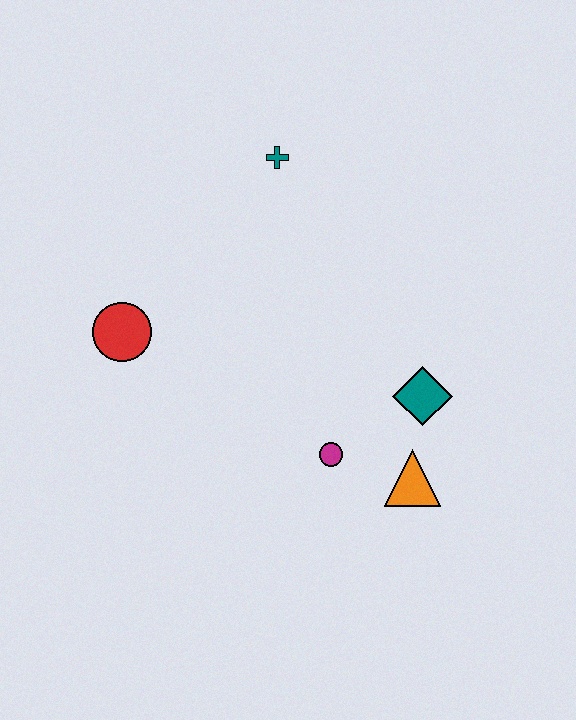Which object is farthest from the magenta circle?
The teal cross is farthest from the magenta circle.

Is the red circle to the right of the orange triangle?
No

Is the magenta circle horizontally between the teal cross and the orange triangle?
Yes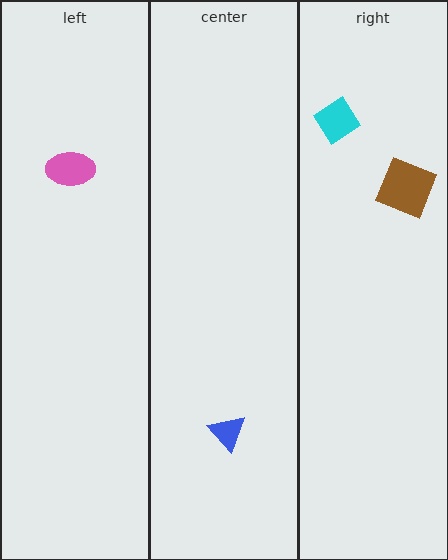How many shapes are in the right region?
2.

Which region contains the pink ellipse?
The left region.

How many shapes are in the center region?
1.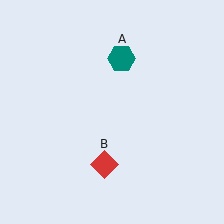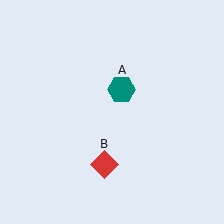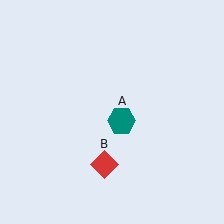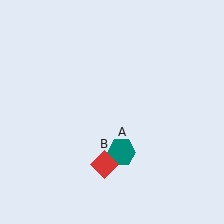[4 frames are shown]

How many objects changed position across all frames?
1 object changed position: teal hexagon (object A).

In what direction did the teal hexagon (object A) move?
The teal hexagon (object A) moved down.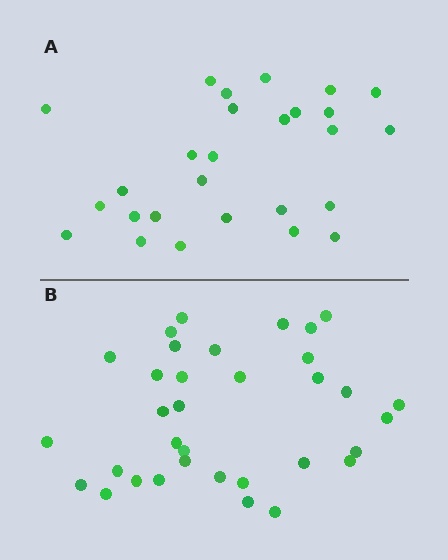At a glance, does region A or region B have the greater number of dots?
Region B (the bottom region) has more dots.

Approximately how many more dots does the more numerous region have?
Region B has roughly 8 or so more dots than region A.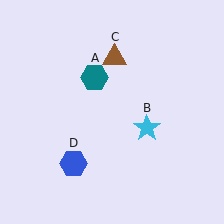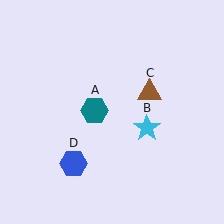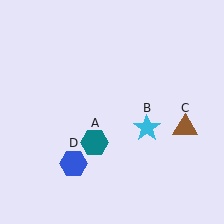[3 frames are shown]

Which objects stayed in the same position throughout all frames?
Cyan star (object B) and blue hexagon (object D) remained stationary.